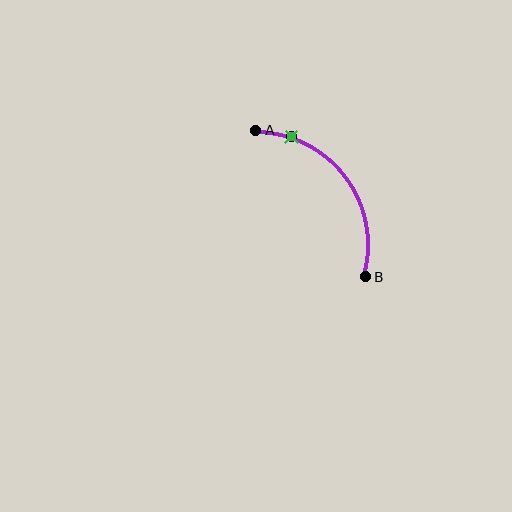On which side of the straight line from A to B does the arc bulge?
The arc bulges above and to the right of the straight line connecting A and B.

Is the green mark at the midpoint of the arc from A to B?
No. The green mark lies on the arc but is closer to endpoint A. The arc midpoint would be at the point on the curve equidistant along the arc from both A and B.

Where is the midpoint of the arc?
The arc midpoint is the point on the curve farthest from the straight line joining A and B. It sits above and to the right of that line.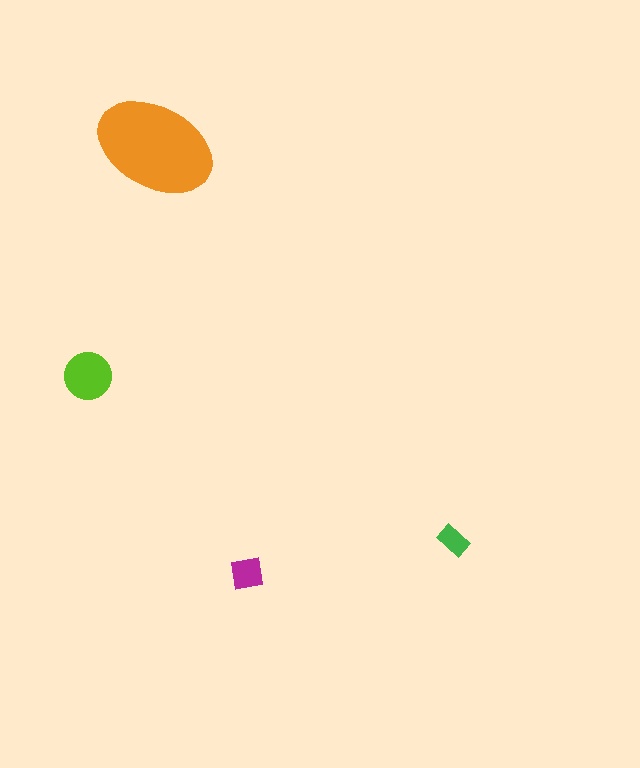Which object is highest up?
The orange ellipse is topmost.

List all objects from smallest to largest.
The green rectangle, the magenta square, the lime circle, the orange ellipse.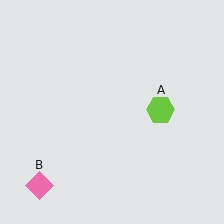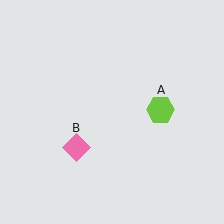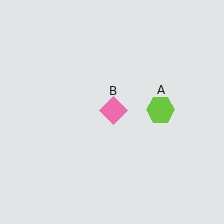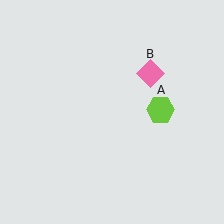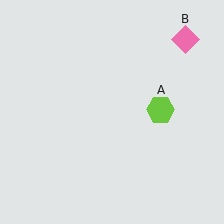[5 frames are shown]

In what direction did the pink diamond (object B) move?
The pink diamond (object B) moved up and to the right.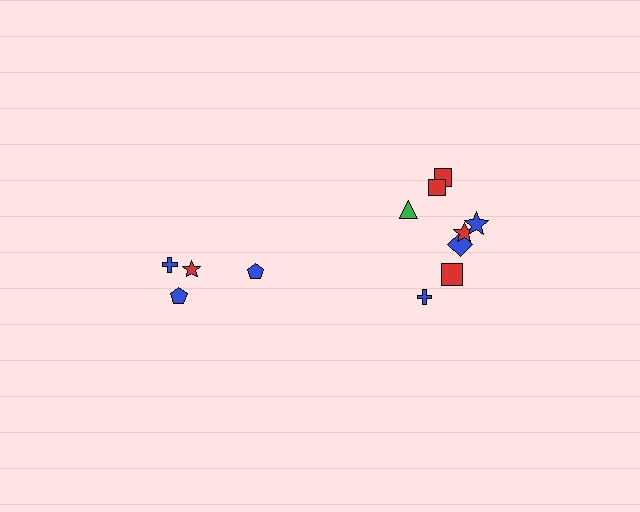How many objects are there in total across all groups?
There are 12 objects.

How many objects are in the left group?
There are 4 objects.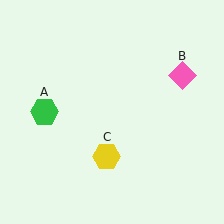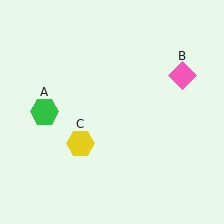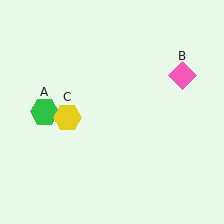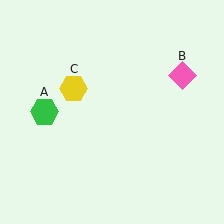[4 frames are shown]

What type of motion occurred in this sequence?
The yellow hexagon (object C) rotated clockwise around the center of the scene.